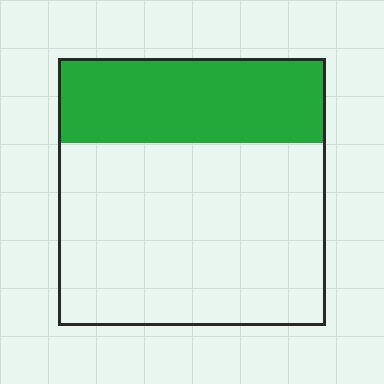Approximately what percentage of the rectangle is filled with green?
Approximately 30%.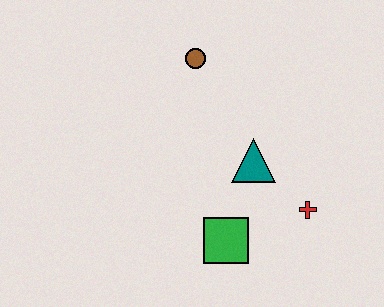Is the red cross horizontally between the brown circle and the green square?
No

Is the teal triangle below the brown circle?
Yes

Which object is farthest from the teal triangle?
The brown circle is farthest from the teal triangle.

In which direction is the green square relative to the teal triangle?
The green square is below the teal triangle.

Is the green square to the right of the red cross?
No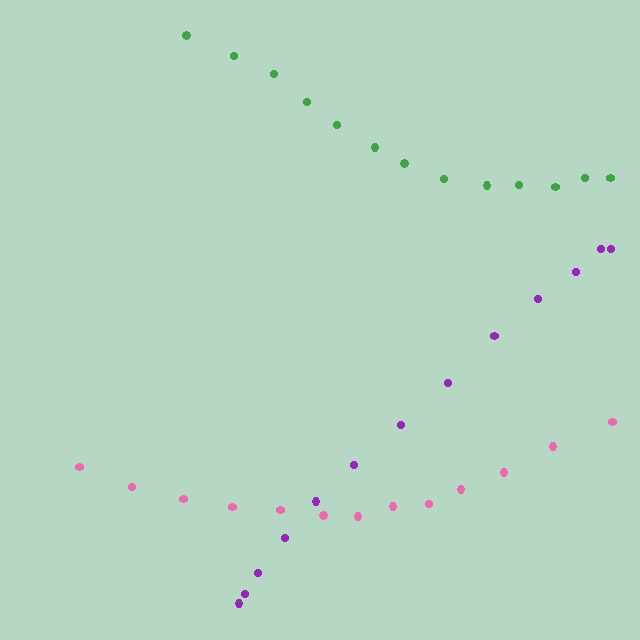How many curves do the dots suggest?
There are 3 distinct paths.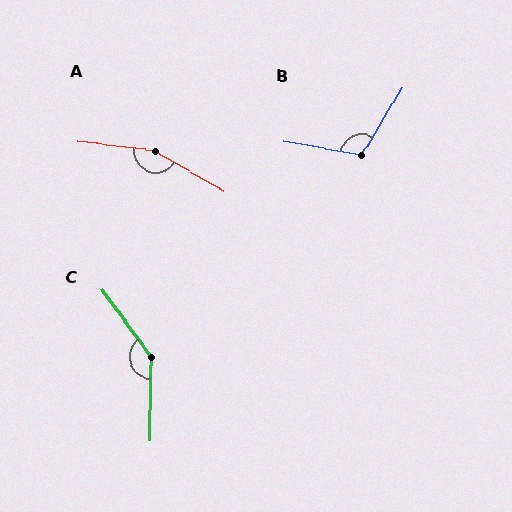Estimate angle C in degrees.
Approximately 143 degrees.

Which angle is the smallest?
B, at approximately 111 degrees.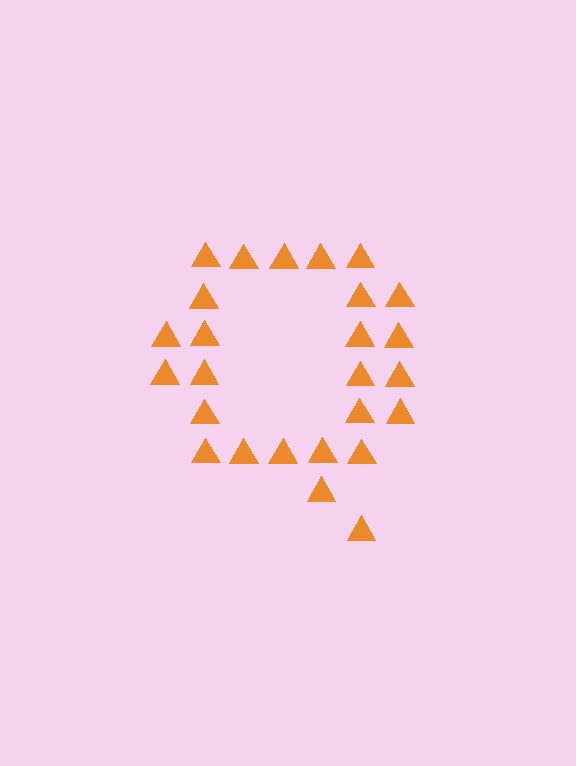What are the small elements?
The small elements are triangles.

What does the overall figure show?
The overall figure shows the letter Q.